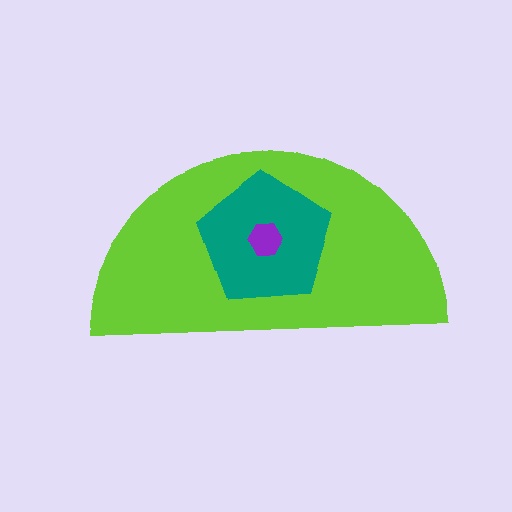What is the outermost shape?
The lime semicircle.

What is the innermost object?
The purple hexagon.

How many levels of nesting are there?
3.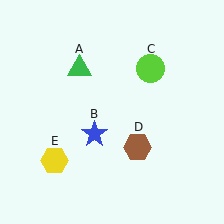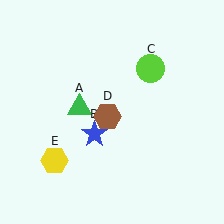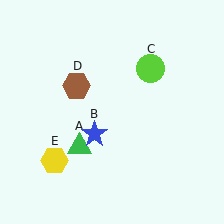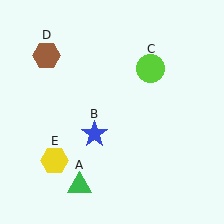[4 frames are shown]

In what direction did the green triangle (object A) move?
The green triangle (object A) moved down.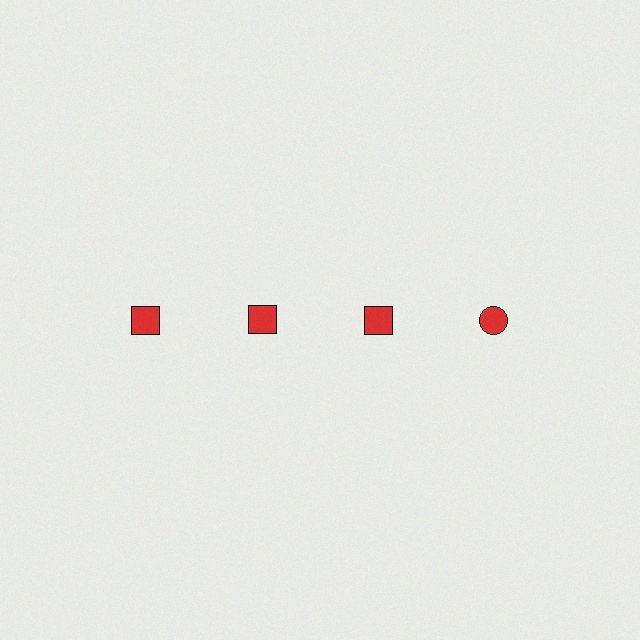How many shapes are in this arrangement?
There are 4 shapes arranged in a grid pattern.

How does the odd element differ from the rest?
It has a different shape: circle instead of square.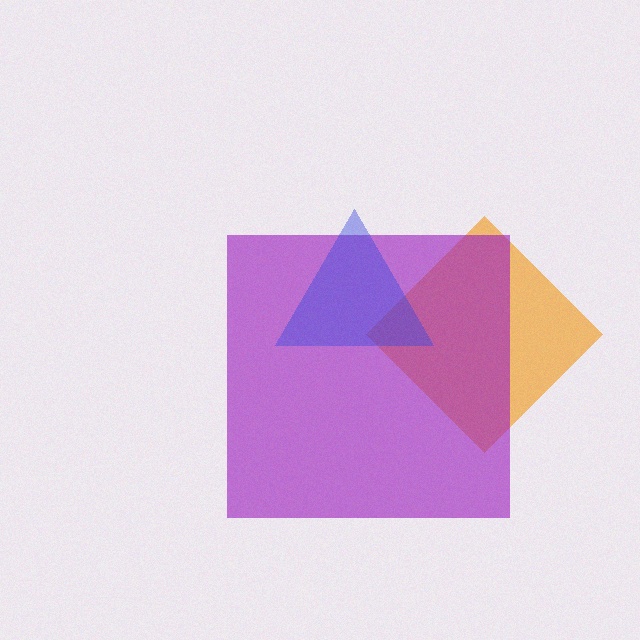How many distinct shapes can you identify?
There are 3 distinct shapes: an orange diamond, a purple square, a blue triangle.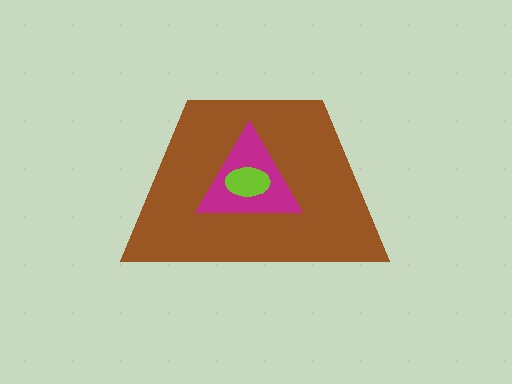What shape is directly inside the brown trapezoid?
The magenta triangle.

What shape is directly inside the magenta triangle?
The lime ellipse.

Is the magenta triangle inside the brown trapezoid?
Yes.